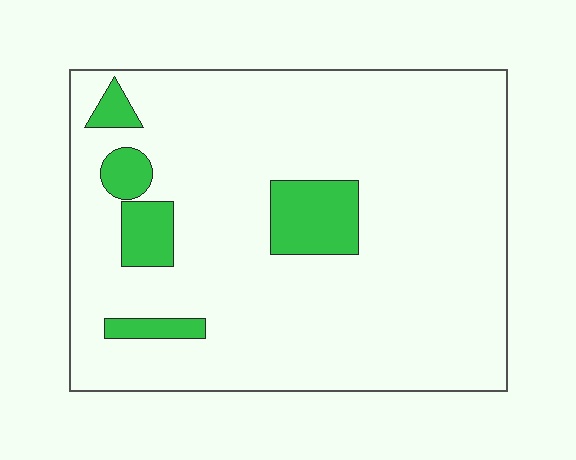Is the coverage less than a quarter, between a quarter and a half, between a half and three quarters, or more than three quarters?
Less than a quarter.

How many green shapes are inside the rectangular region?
5.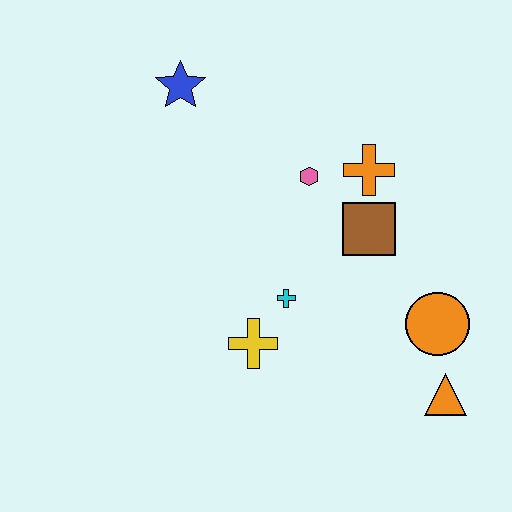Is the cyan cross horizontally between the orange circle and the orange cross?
No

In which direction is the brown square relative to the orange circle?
The brown square is above the orange circle.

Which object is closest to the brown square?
The orange cross is closest to the brown square.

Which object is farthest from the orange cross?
The orange triangle is farthest from the orange cross.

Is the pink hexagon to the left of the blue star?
No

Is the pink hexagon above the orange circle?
Yes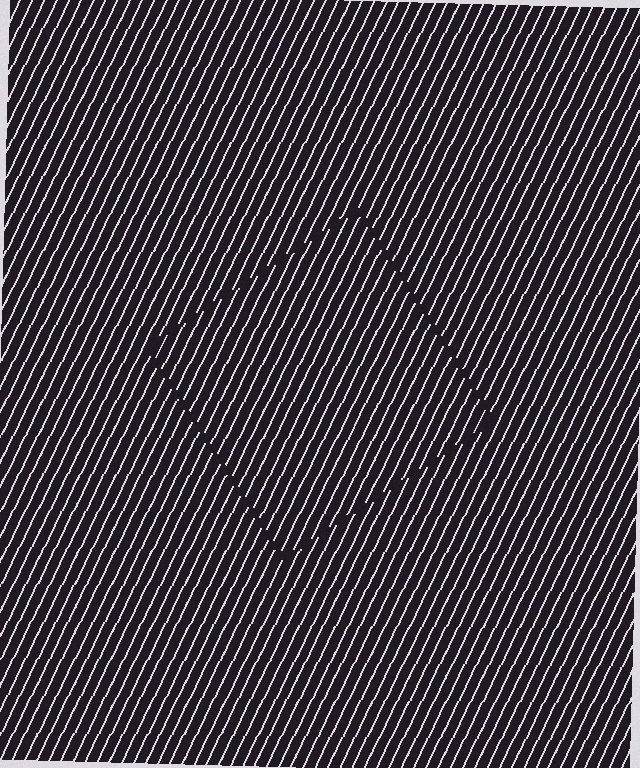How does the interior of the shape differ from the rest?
The interior of the shape contains the same grating, shifted by half a period — the contour is defined by the phase discontinuity where line-ends from the inner and outer gratings abut.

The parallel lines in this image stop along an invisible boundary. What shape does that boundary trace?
An illusory square. The interior of the shape contains the same grating, shifted by half a period — the contour is defined by the phase discontinuity where line-ends from the inner and outer gratings abut.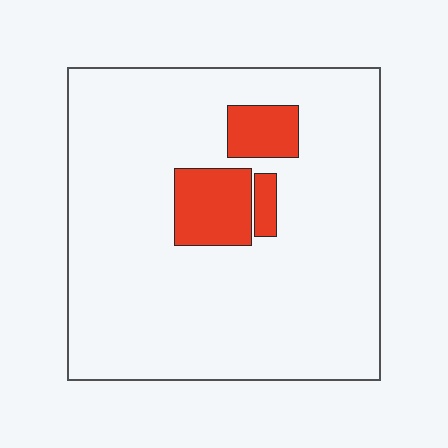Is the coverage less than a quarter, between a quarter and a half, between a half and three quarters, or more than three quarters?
Less than a quarter.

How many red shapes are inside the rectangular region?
3.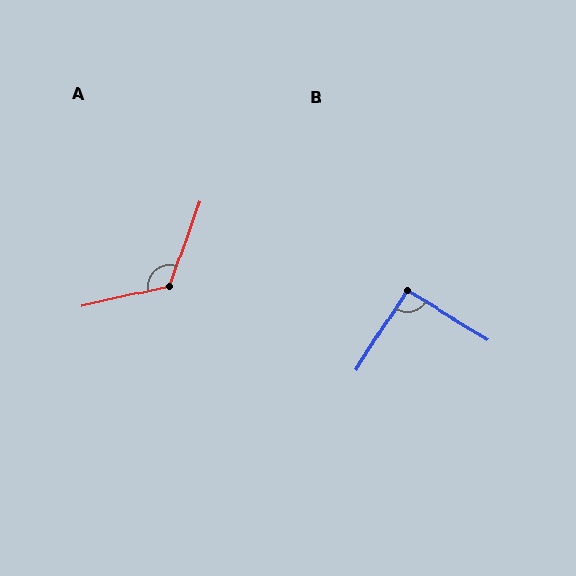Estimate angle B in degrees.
Approximately 91 degrees.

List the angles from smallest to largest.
B (91°), A (122°).